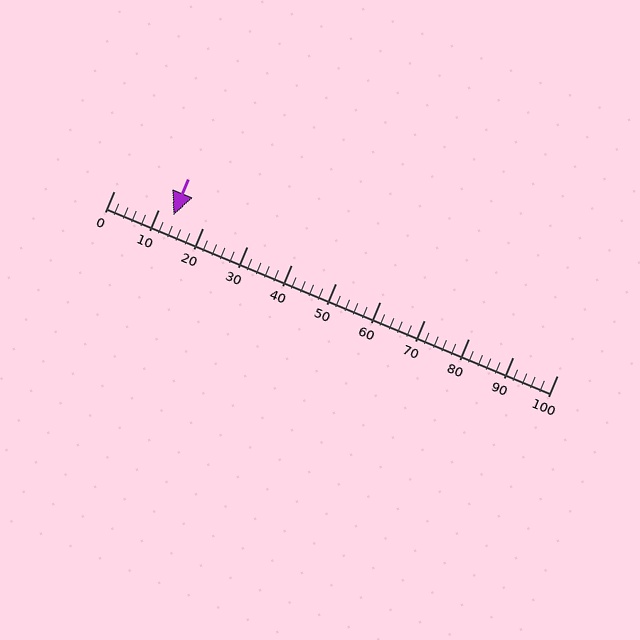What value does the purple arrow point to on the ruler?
The purple arrow points to approximately 14.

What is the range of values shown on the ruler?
The ruler shows values from 0 to 100.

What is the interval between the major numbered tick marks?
The major tick marks are spaced 10 units apart.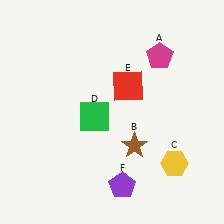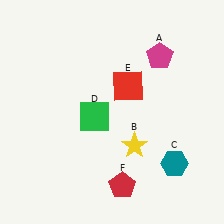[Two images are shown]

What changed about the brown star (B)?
In Image 1, B is brown. In Image 2, it changed to yellow.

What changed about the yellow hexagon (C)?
In Image 1, C is yellow. In Image 2, it changed to teal.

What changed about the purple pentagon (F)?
In Image 1, F is purple. In Image 2, it changed to red.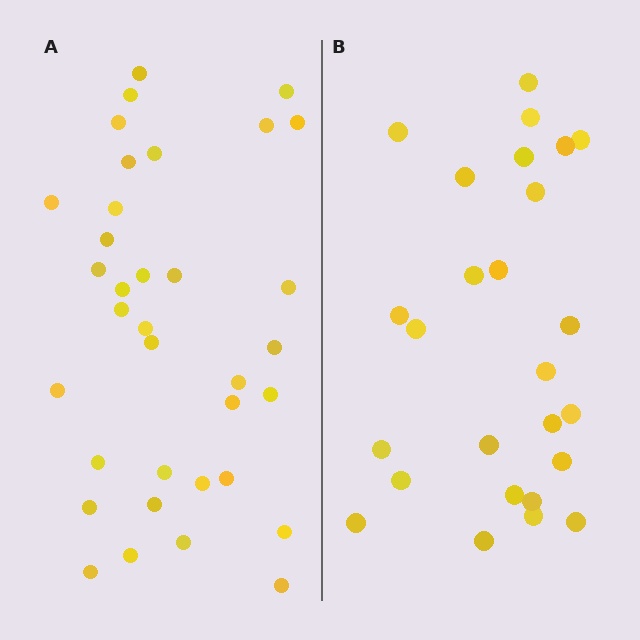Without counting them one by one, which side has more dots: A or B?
Region A (the left region) has more dots.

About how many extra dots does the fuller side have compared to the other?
Region A has roughly 8 or so more dots than region B.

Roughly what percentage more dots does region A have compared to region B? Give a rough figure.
About 35% more.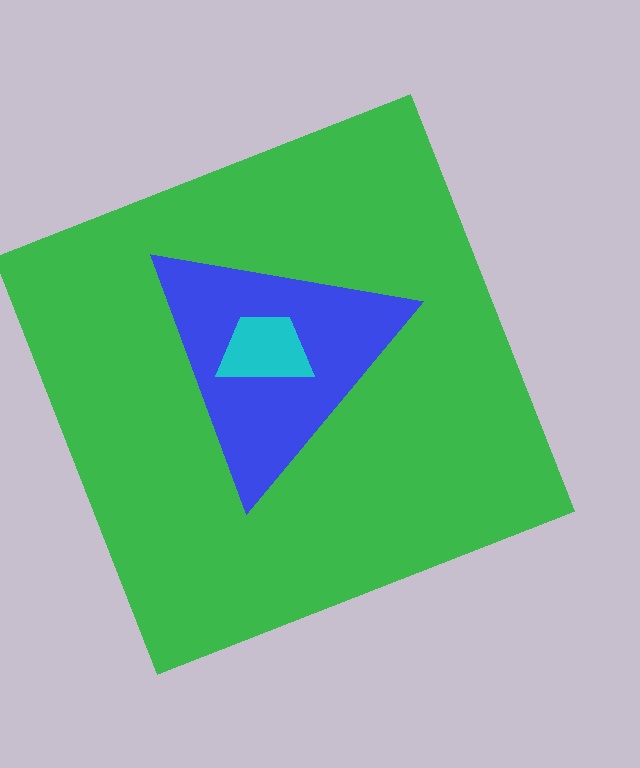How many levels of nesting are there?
3.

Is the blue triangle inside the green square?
Yes.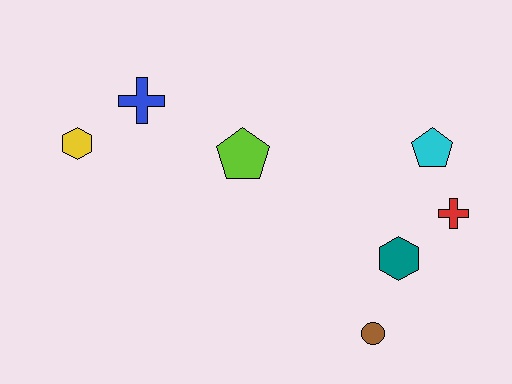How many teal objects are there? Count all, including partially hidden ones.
There is 1 teal object.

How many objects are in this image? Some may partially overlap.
There are 7 objects.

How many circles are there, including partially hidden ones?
There is 1 circle.